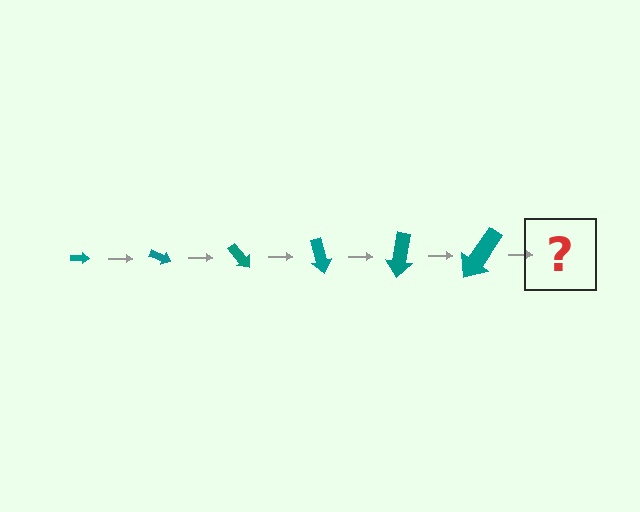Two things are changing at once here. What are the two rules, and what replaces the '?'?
The two rules are that the arrow grows larger each step and it rotates 25 degrees each step. The '?' should be an arrow, larger than the previous one and rotated 150 degrees from the start.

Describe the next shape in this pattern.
It should be an arrow, larger than the previous one and rotated 150 degrees from the start.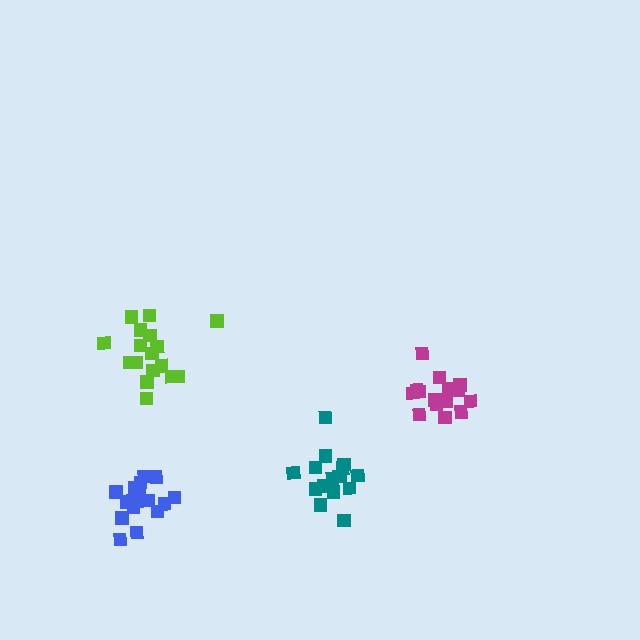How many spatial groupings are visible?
There are 4 spatial groupings.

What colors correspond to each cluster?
The clusters are colored: blue, lime, magenta, teal.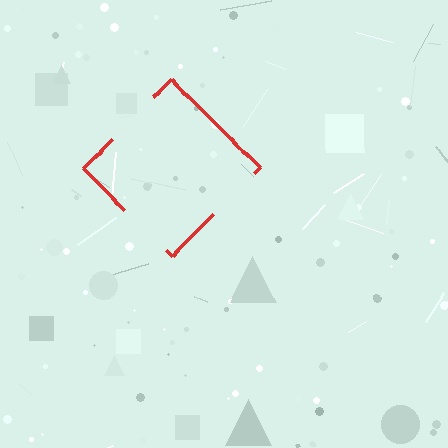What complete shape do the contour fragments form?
The contour fragments form a diamond.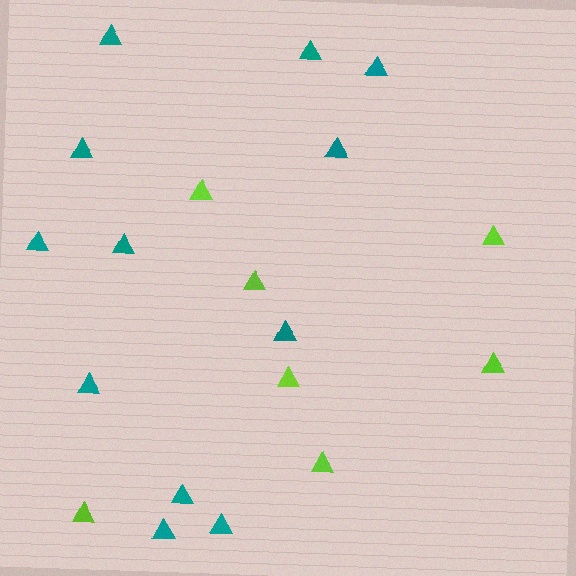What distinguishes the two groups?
There are 2 groups: one group of lime triangles (7) and one group of teal triangles (12).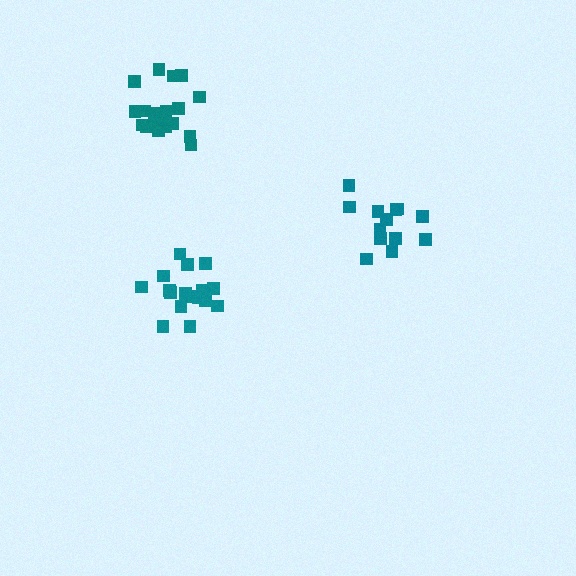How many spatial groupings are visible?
There are 3 spatial groupings.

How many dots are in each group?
Group 1: 17 dots, Group 2: 13 dots, Group 3: 19 dots (49 total).